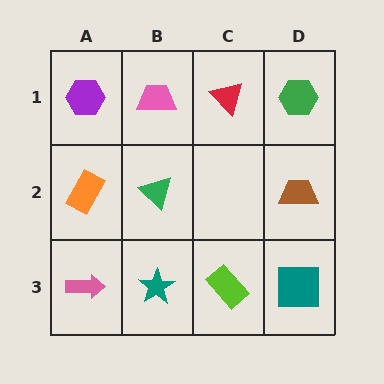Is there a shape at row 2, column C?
No, that cell is empty.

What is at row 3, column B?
A teal star.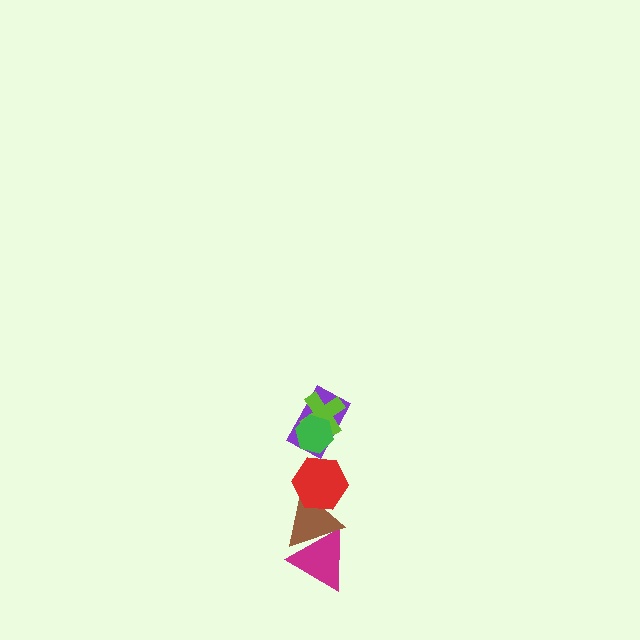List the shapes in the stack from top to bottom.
From top to bottom: the green hexagon, the lime cross, the purple rectangle, the red hexagon, the brown triangle, the magenta triangle.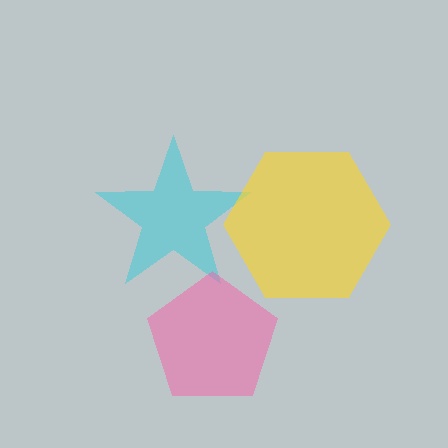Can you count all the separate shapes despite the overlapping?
Yes, there are 3 separate shapes.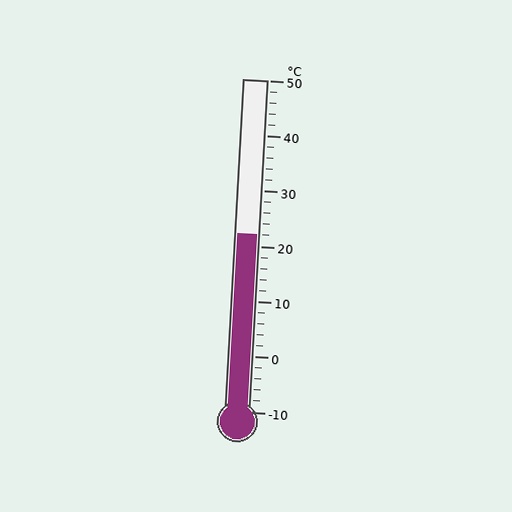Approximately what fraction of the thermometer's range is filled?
The thermometer is filled to approximately 55% of its range.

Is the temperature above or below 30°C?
The temperature is below 30°C.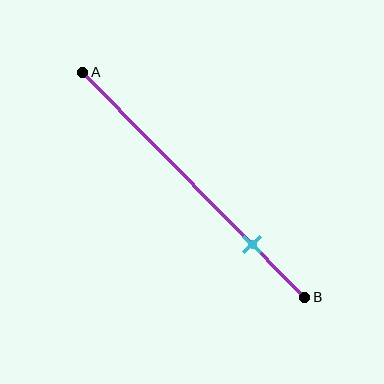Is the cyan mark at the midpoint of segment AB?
No, the mark is at about 75% from A, not at the 50% midpoint.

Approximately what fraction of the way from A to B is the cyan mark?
The cyan mark is approximately 75% of the way from A to B.